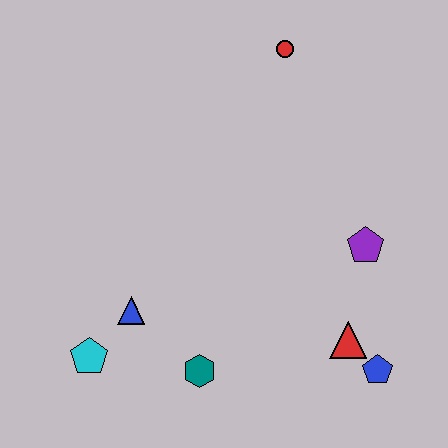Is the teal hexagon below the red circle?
Yes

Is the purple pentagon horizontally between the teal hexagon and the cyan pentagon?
No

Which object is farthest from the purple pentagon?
The cyan pentagon is farthest from the purple pentagon.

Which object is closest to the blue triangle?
The cyan pentagon is closest to the blue triangle.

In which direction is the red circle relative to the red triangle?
The red circle is above the red triangle.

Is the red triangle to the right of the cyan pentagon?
Yes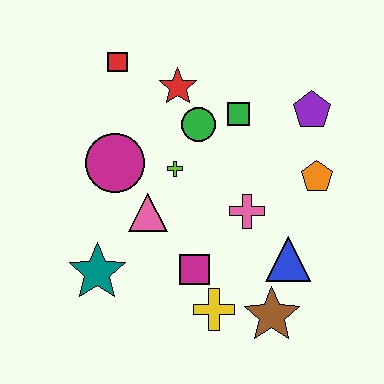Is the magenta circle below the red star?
Yes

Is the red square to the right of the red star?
No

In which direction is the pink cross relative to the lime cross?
The pink cross is to the right of the lime cross.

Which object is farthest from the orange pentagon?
The teal star is farthest from the orange pentagon.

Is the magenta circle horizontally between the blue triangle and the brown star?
No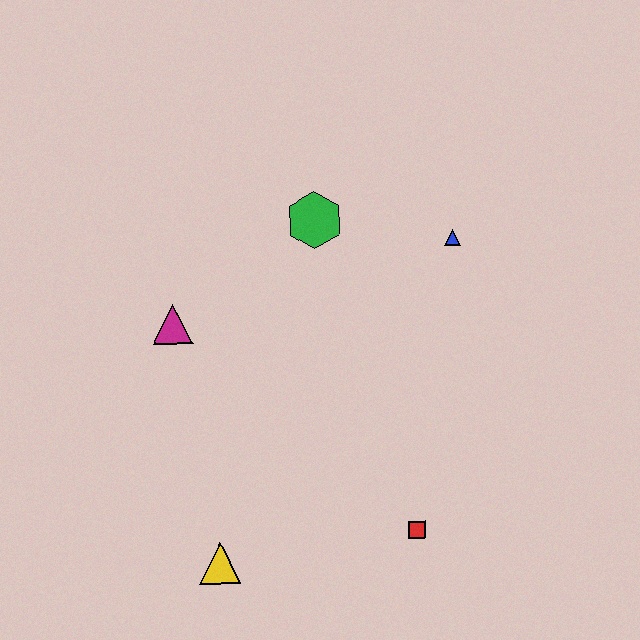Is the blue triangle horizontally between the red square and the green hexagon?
No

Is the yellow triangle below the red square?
Yes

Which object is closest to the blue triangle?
The green hexagon is closest to the blue triangle.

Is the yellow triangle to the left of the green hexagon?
Yes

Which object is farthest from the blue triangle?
The yellow triangle is farthest from the blue triangle.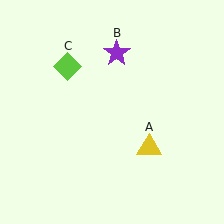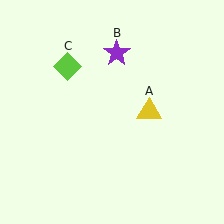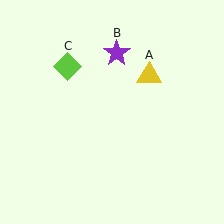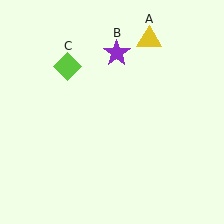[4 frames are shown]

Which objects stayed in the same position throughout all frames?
Purple star (object B) and lime diamond (object C) remained stationary.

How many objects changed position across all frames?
1 object changed position: yellow triangle (object A).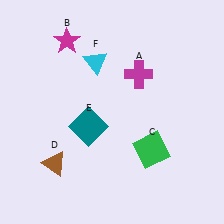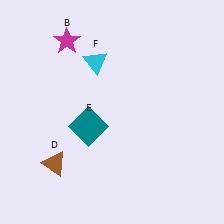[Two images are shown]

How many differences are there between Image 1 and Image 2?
There are 2 differences between the two images.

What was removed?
The green square (C), the magenta cross (A) were removed in Image 2.